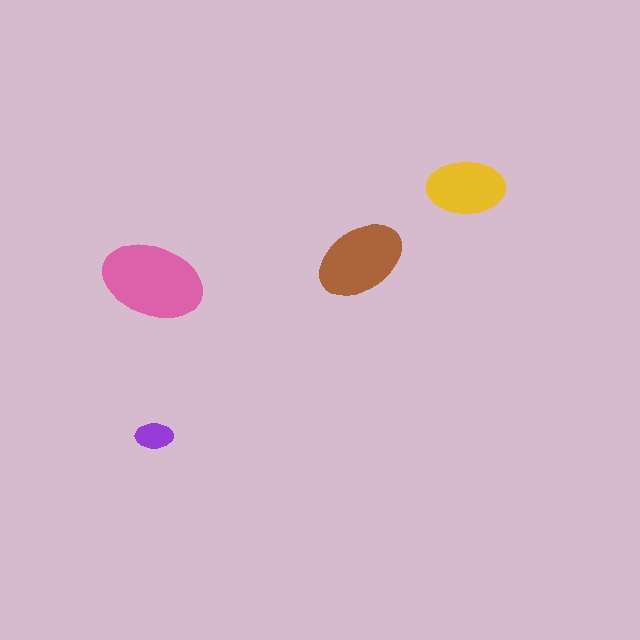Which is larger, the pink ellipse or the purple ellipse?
The pink one.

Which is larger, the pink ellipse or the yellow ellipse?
The pink one.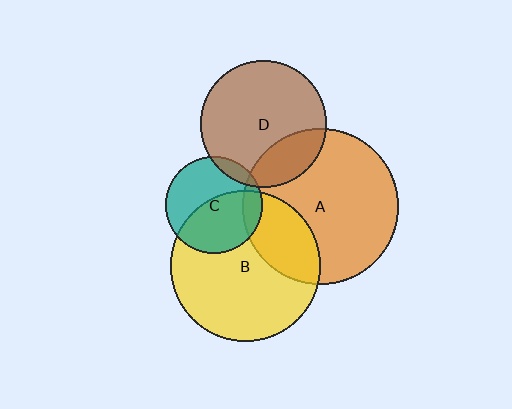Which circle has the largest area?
Circle A (orange).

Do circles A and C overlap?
Yes.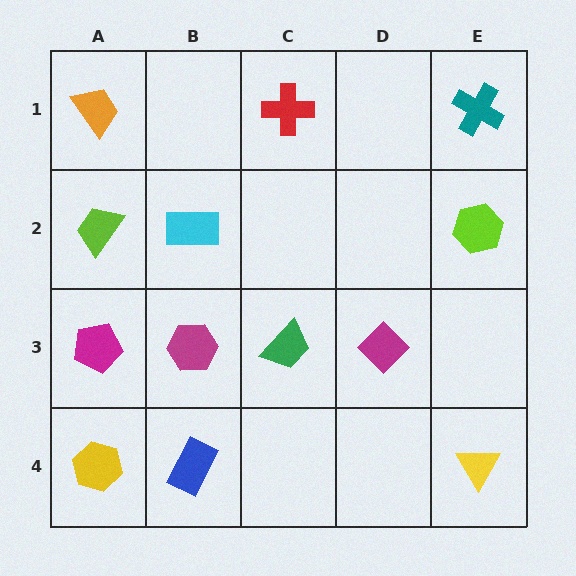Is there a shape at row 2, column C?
No, that cell is empty.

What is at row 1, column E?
A teal cross.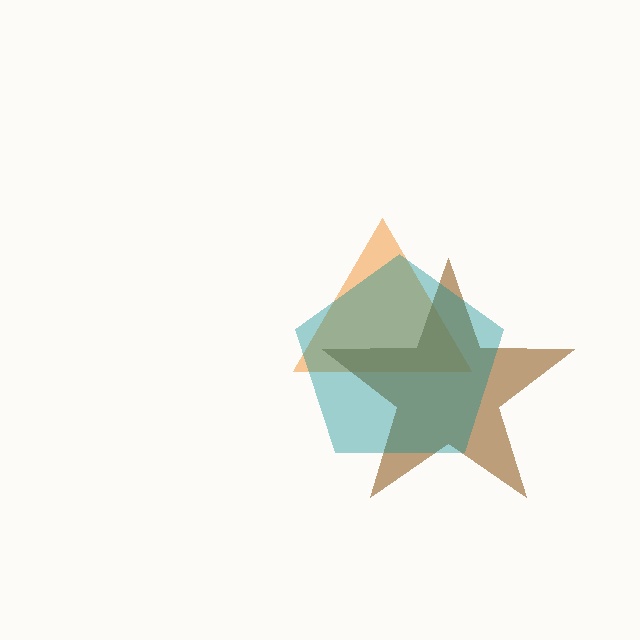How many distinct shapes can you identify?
There are 3 distinct shapes: an orange triangle, a brown star, a teal pentagon.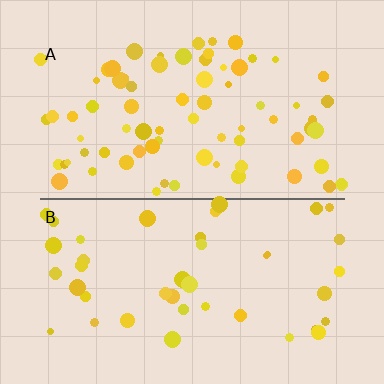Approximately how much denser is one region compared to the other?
Approximately 1.8× — region A over region B.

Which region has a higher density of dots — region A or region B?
A (the top).